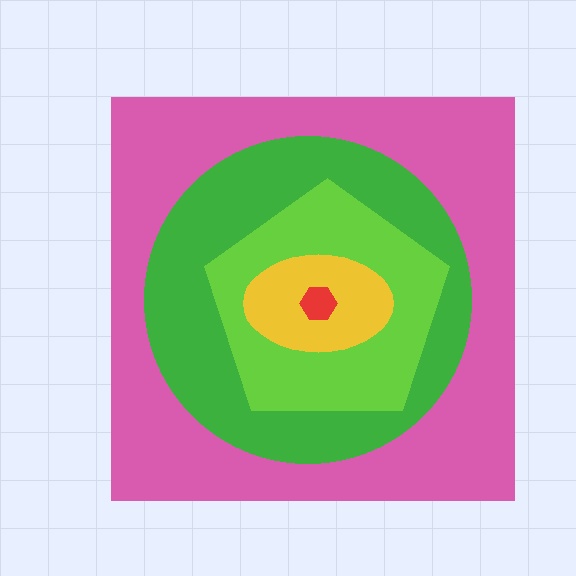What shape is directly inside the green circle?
The lime pentagon.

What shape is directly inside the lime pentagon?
The yellow ellipse.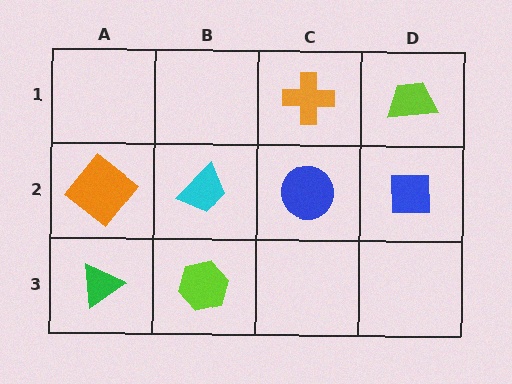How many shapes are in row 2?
4 shapes.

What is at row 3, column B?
A lime hexagon.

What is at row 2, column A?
An orange diamond.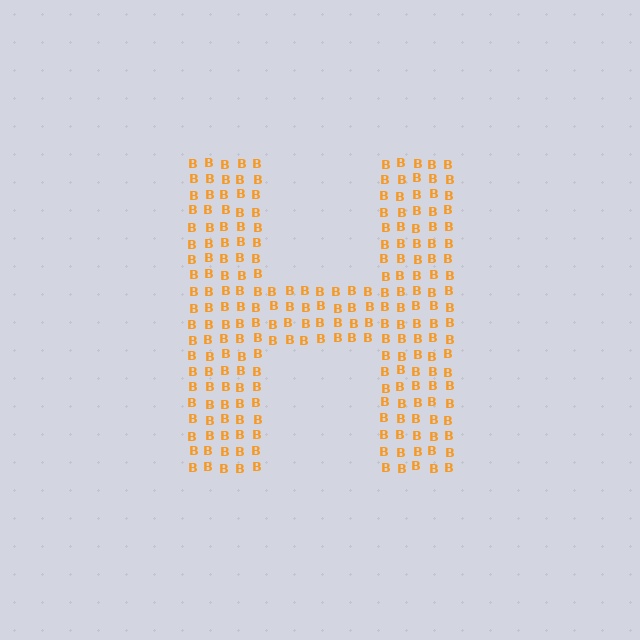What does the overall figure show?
The overall figure shows the letter H.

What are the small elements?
The small elements are letter B's.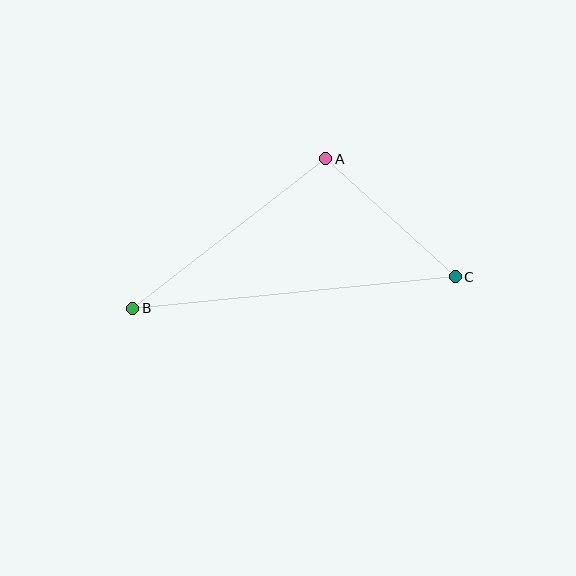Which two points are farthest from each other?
Points B and C are farthest from each other.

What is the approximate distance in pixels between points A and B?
The distance between A and B is approximately 244 pixels.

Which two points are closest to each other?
Points A and C are closest to each other.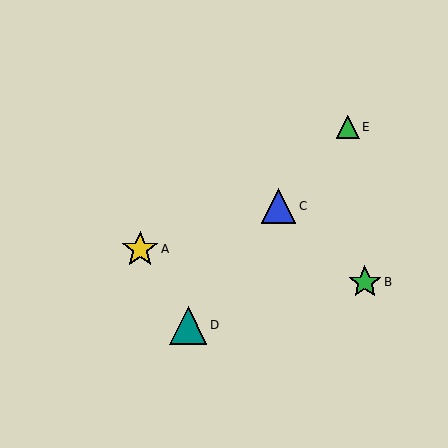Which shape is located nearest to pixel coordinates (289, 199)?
The blue triangle (labeled C) at (278, 206) is nearest to that location.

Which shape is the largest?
The teal triangle (labeled D) is the largest.